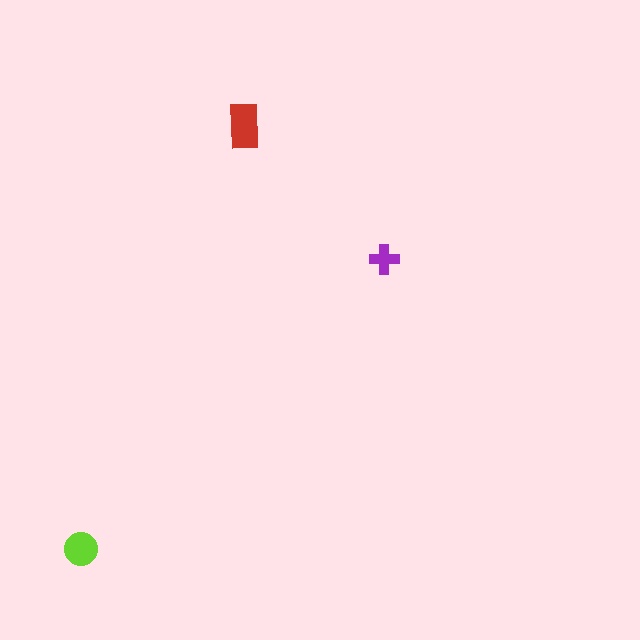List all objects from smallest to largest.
The purple cross, the lime circle, the red rectangle.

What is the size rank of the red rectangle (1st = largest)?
1st.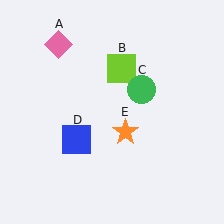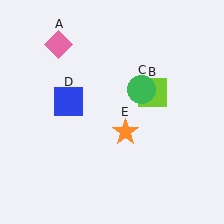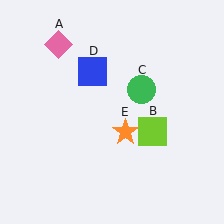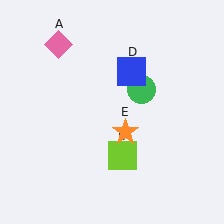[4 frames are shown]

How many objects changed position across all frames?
2 objects changed position: lime square (object B), blue square (object D).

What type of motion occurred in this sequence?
The lime square (object B), blue square (object D) rotated clockwise around the center of the scene.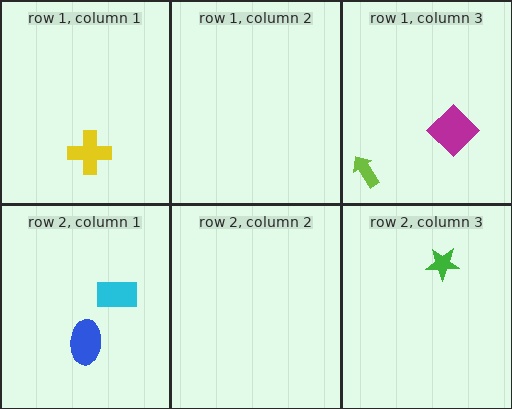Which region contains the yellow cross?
The row 1, column 1 region.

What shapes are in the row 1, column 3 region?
The magenta diamond, the lime arrow.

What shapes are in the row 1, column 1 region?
The yellow cross.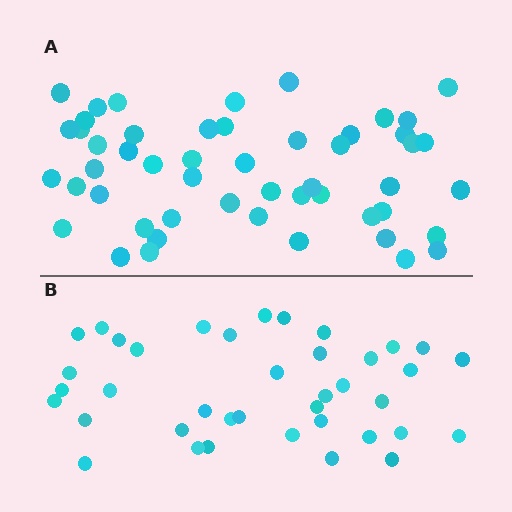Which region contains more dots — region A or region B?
Region A (the top region) has more dots.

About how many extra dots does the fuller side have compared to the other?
Region A has roughly 12 or so more dots than region B.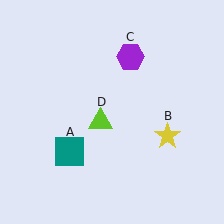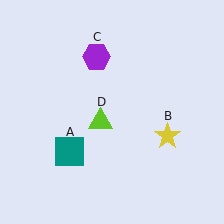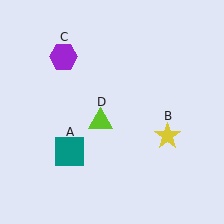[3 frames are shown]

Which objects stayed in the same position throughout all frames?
Teal square (object A) and yellow star (object B) and lime triangle (object D) remained stationary.